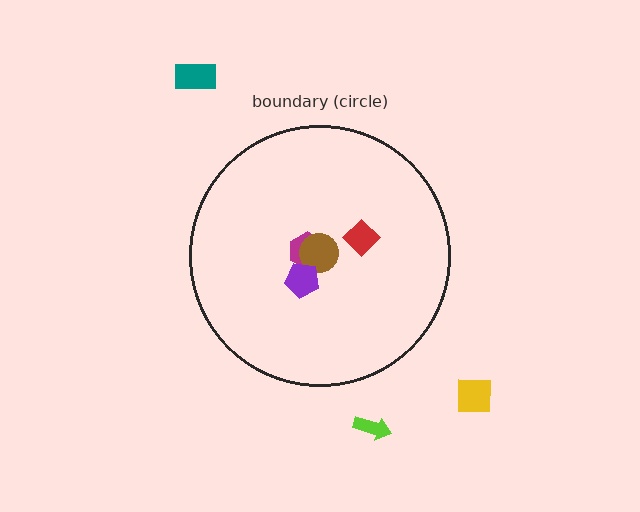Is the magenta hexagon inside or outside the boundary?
Inside.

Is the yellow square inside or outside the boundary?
Outside.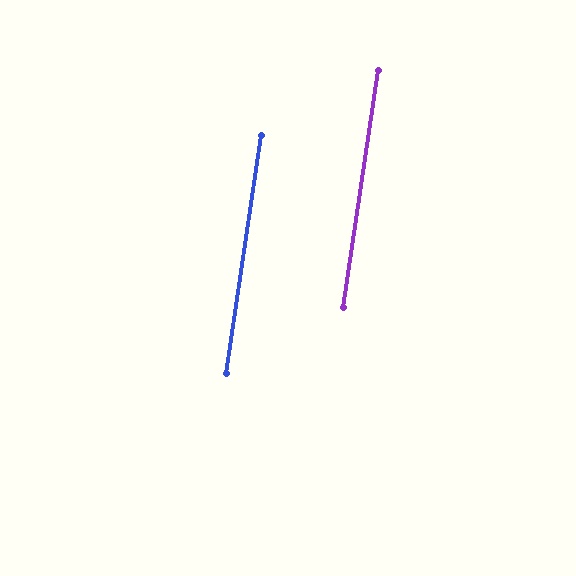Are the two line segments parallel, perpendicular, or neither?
Parallel — their directions differ by only 0.2°.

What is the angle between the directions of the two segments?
Approximately 0 degrees.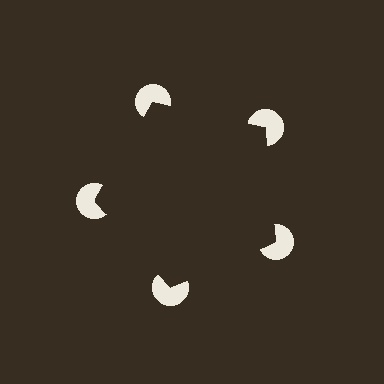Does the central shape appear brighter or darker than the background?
It typically appears slightly darker than the background, even though no actual brightness change is drawn.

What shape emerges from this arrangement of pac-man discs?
An illusory pentagon — its edges are inferred from the aligned wedge cuts in the pac-man discs, not physically drawn.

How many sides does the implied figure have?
5 sides.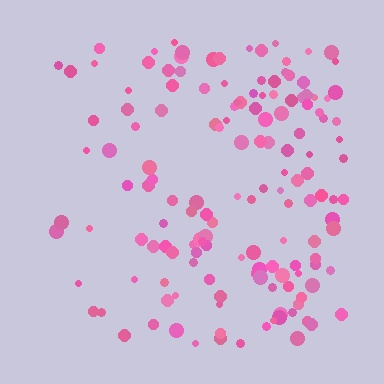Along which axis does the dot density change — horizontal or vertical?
Horizontal.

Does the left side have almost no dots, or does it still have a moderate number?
Still a moderate number, just noticeably fewer than the right.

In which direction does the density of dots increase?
From left to right, with the right side densest.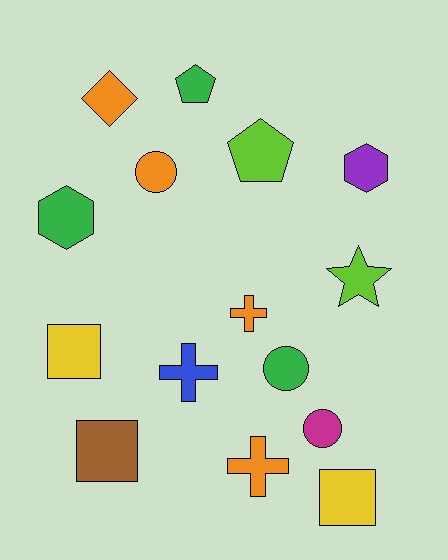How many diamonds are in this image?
There is 1 diamond.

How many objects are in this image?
There are 15 objects.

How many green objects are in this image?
There are 3 green objects.